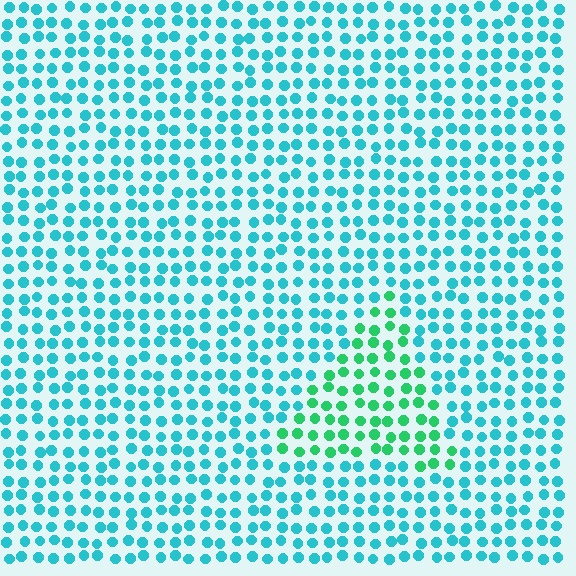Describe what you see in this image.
The image is filled with small cyan elements in a uniform arrangement. A triangle-shaped region is visible where the elements are tinted to a slightly different hue, forming a subtle color boundary.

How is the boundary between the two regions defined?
The boundary is defined purely by a slight shift in hue (about 40 degrees). Spacing, size, and orientation are identical on both sides.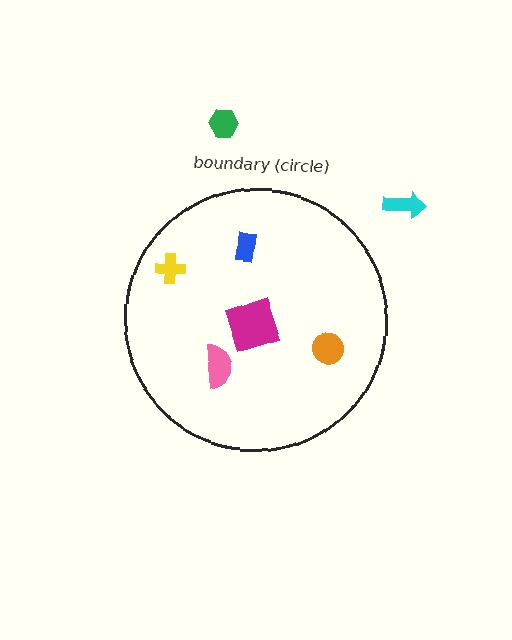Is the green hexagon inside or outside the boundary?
Outside.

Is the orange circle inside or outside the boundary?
Inside.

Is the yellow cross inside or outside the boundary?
Inside.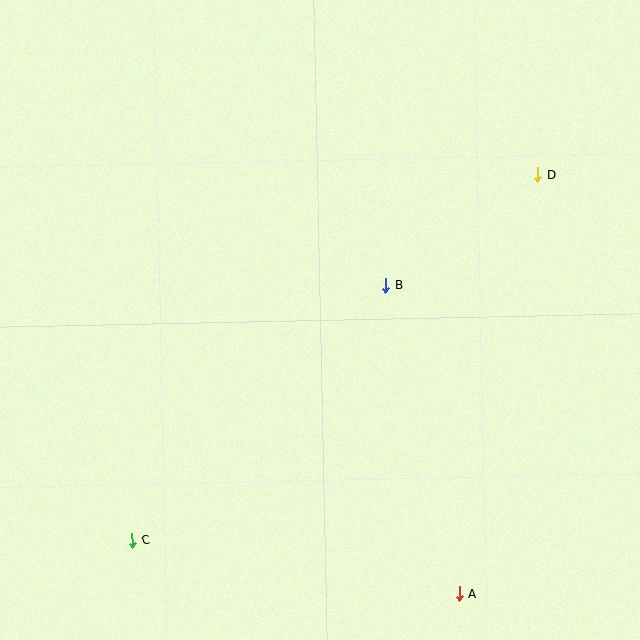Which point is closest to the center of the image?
Point B at (386, 285) is closest to the center.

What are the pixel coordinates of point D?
Point D is at (538, 175).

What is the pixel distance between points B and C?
The distance between B and C is 360 pixels.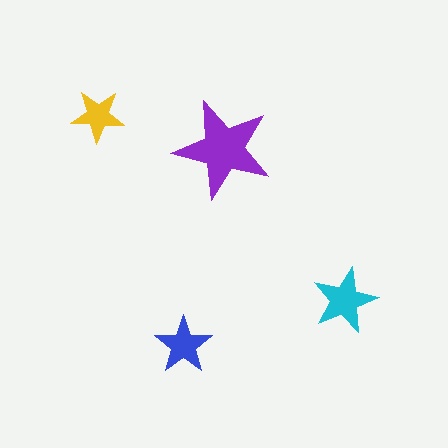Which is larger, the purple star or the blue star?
The purple one.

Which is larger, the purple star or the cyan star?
The purple one.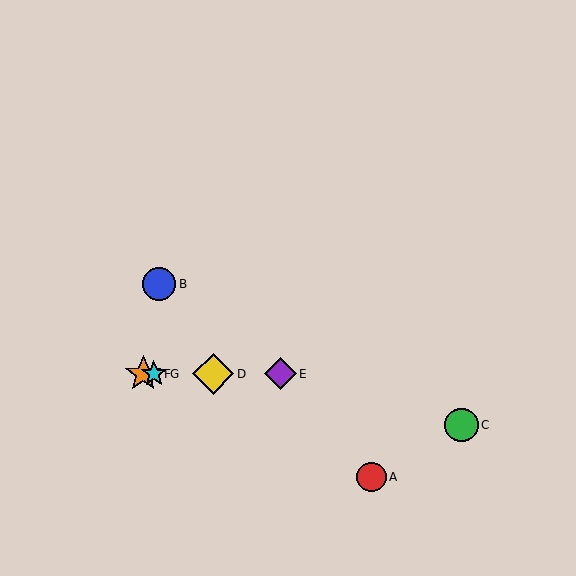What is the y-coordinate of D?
Object D is at y≈374.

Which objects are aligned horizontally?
Objects D, E, F, G are aligned horizontally.